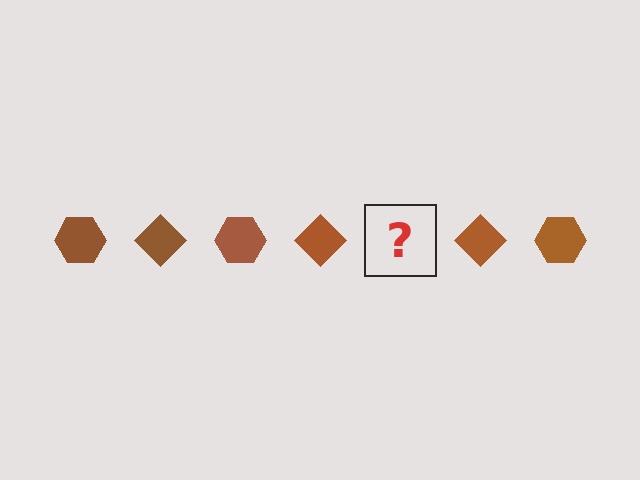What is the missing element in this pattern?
The missing element is a brown hexagon.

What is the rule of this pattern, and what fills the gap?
The rule is that the pattern cycles through hexagon, diamond shapes in brown. The gap should be filled with a brown hexagon.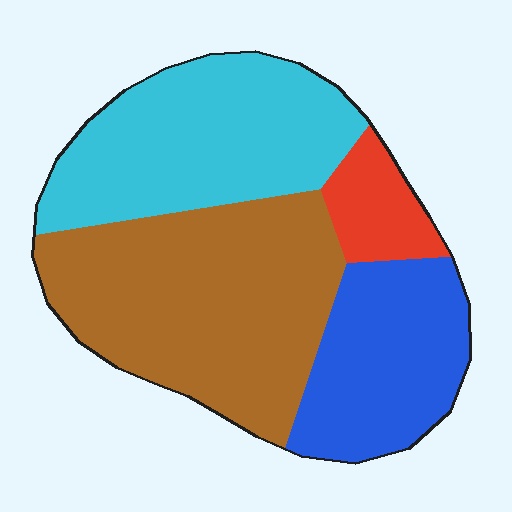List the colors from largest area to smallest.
From largest to smallest: brown, cyan, blue, red.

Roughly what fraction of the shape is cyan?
Cyan covers around 30% of the shape.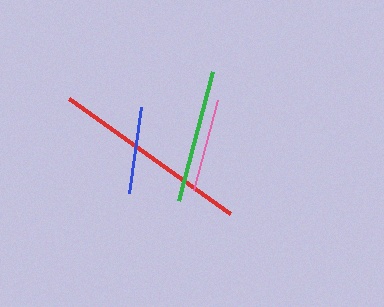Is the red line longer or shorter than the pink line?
The red line is longer than the pink line.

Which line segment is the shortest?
The blue line is the shortest at approximately 87 pixels.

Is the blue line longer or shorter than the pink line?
The pink line is longer than the blue line.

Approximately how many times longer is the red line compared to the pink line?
The red line is approximately 2.1 times the length of the pink line.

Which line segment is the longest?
The red line is the longest at approximately 198 pixels.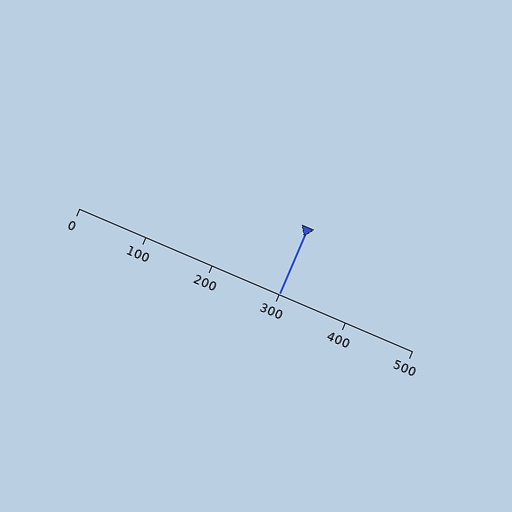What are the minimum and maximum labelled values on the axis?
The axis runs from 0 to 500.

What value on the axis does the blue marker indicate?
The marker indicates approximately 300.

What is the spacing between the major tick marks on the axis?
The major ticks are spaced 100 apart.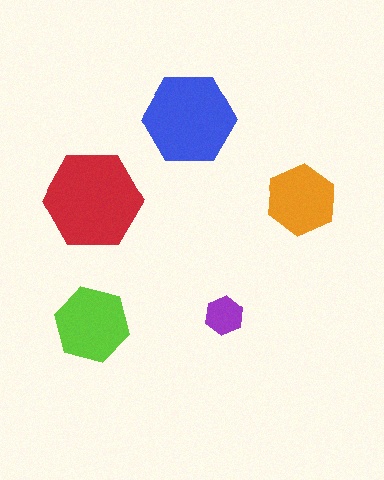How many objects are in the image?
There are 5 objects in the image.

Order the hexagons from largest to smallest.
the red one, the blue one, the lime one, the orange one, the purple one.